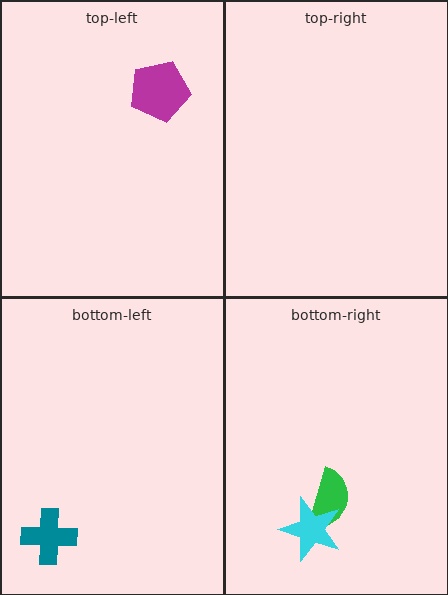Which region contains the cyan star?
The bottom-right region.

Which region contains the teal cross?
The bottom-left region.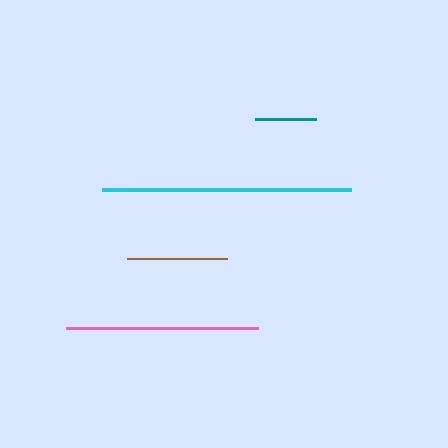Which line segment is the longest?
The cyan line is the longest at approximately 250 pixels.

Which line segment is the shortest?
The teal line is the shortest at approximately 61 pixels.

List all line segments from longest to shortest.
From longest to shortest: cyan, pink, brown, teal.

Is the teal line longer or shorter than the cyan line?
The cyan line is longer than the teal line.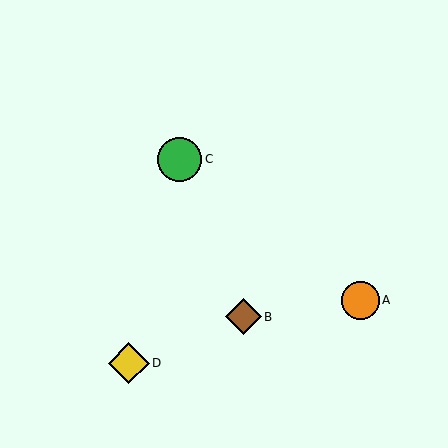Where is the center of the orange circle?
The center of the orange circle is at (361, 300).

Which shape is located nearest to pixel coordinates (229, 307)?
The brown diamond (labeled B) at (244, 317) is nearest to that location.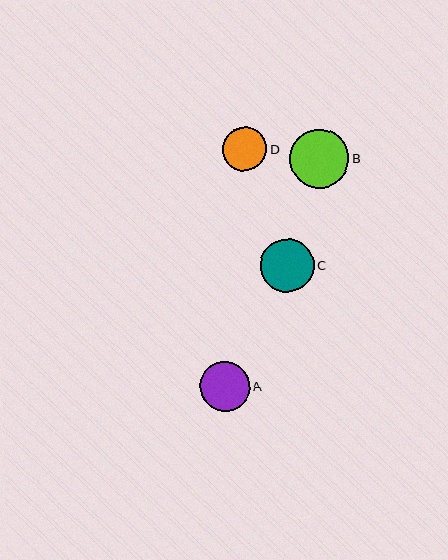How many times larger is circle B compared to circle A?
Circle B is approximately 1.2 times the size of circle A.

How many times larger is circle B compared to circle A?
Circle B is approximately 1.2 times the size of circle A.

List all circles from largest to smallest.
From largest to smallest: B, C, A, D.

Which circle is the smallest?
Circle D is the smallest with a size of approximately 45 pixels.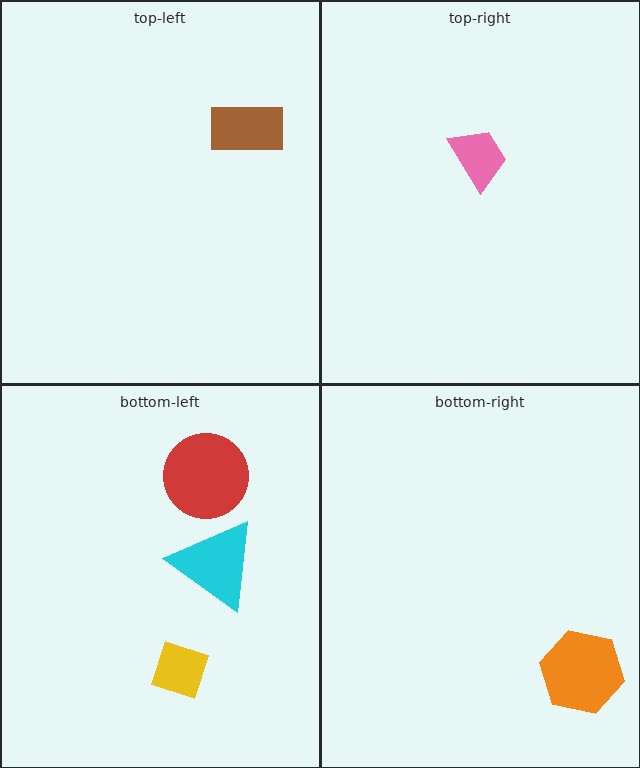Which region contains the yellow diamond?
The bottom-left region.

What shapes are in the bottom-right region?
The orange hexagon.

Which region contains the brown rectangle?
The top-left region.